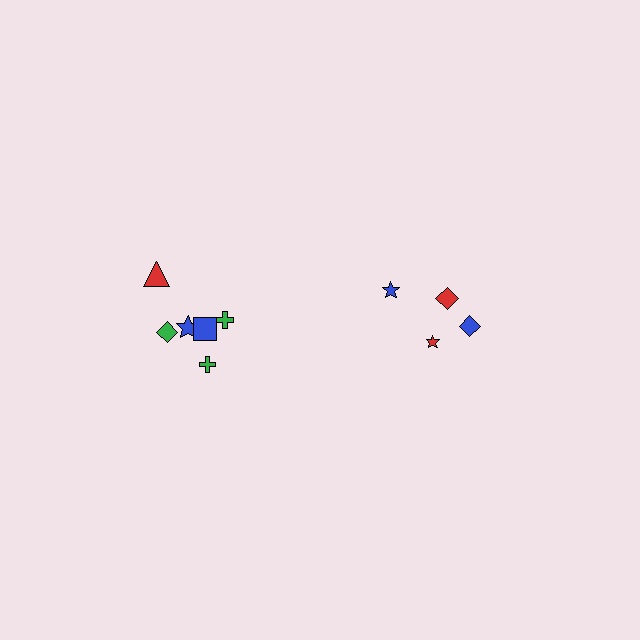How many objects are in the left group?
There are 6 objects.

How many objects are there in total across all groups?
There are 10 objects.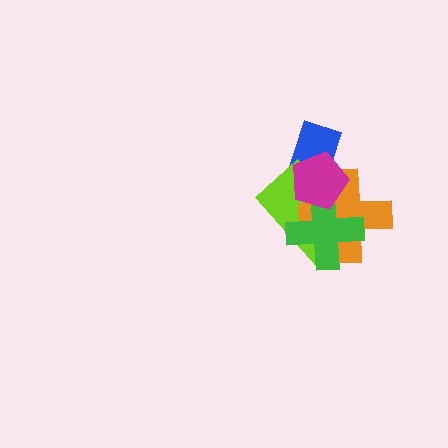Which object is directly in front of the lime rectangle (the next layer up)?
The orange cross is directly in front of the lime rectangle.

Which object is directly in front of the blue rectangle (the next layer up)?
The lime rectangle is directly in front of the blue rectangle.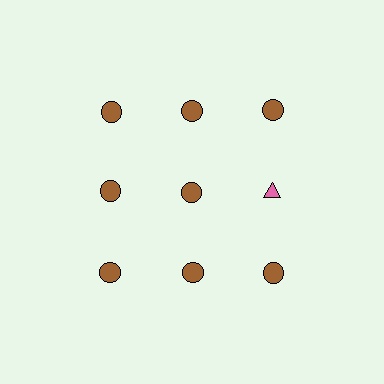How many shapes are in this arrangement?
There are 9 shapes arranged in a grid pattern.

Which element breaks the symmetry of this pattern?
The pink triangle in the second row, center column breaks the symmetry. All other shapes are brown circles.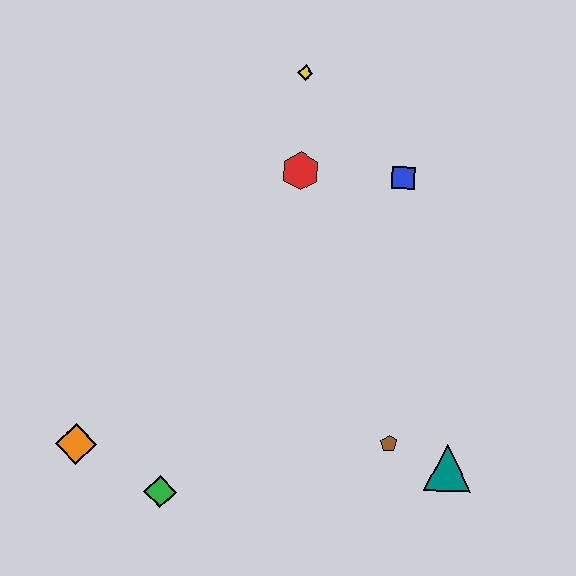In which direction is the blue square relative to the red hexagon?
The blue square is to the right of the red hexagon.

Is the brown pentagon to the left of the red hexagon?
No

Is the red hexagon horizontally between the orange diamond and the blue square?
Yes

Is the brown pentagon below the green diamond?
No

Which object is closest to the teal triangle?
The brown pentagon is closest to the teal triangle.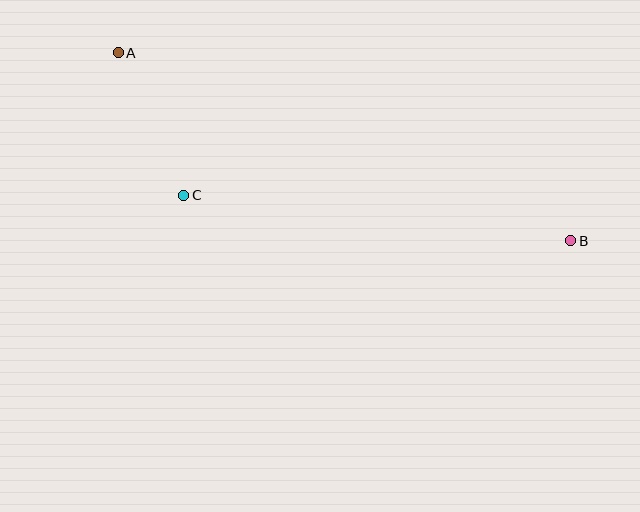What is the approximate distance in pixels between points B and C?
The distance between B and C is approximately 390 pixels.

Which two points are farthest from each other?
Points A and B are farthest from each other.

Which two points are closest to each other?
Points A and C are closest to each other.